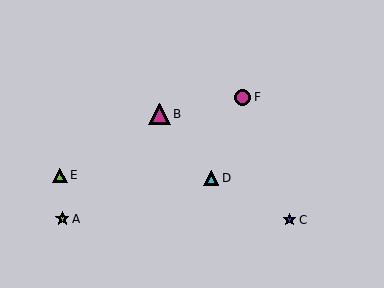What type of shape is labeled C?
Shape C is a blue star.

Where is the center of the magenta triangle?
The center of the magenta triangle is at (159, 114).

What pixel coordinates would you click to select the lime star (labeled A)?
Click at (62, 219) to select the lime star A.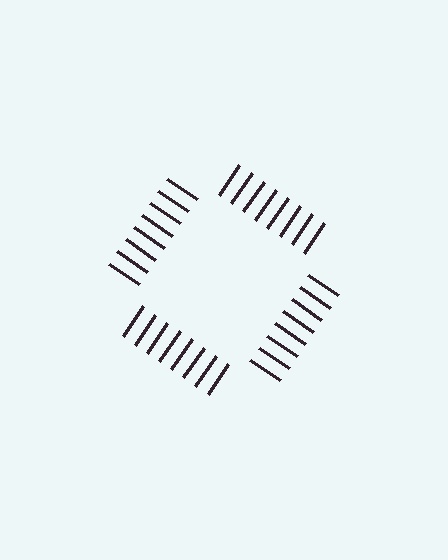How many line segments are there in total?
32 — 8 along each of the 4 edges.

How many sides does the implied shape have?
4 sides — the line-ends trace a square.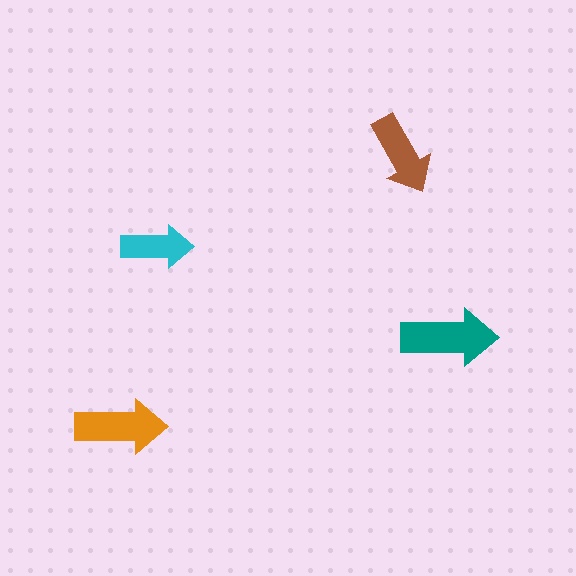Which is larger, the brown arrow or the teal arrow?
The teal one.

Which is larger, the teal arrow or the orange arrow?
The teal one.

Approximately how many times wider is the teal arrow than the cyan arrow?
About 1.5 times wider.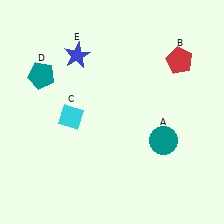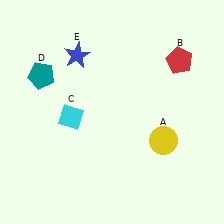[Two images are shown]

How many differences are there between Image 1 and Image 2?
There is 1 difference between the two images.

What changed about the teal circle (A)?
In Image 1, A is teal. In Image 2, it changed to yellow.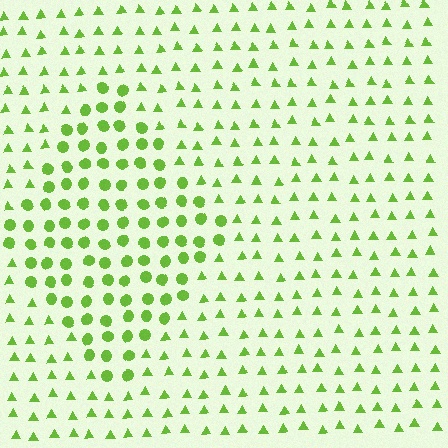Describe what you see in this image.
The image is filled with small lime elements arranged in a uniform grid. A diamond-shaped region contains circles, while the surrounding area contains triangles. The boundary is defined purely by the change in element shape.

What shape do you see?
I see a diamond.